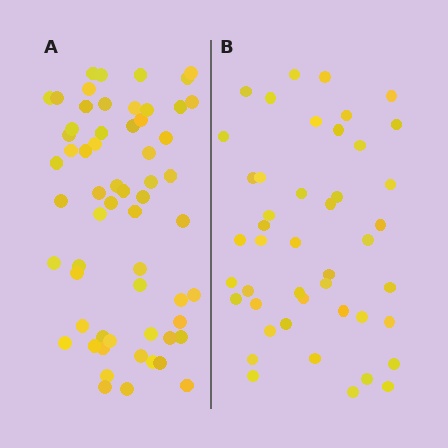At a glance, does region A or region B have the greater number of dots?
Region A (the left region) has more dots.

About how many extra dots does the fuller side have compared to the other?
Region A has approximately 15 more dots than region B.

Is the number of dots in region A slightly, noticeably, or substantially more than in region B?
Region A has noticeably more, but not dramatically so. The ratio is roughly 1.3 to 1.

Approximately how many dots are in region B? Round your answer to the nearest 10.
About 40 dots. (The exact count is 45, which rounds to 40.)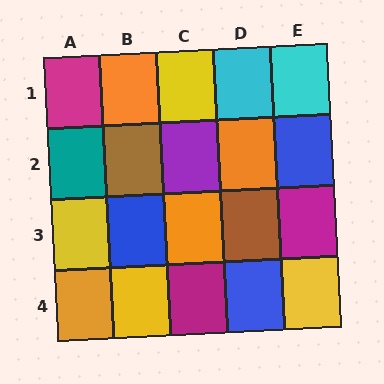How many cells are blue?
3 cells are blue.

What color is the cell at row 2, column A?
Teal.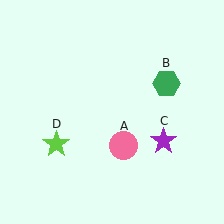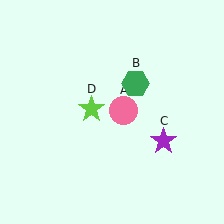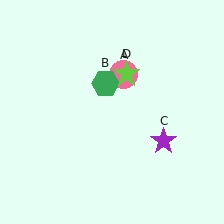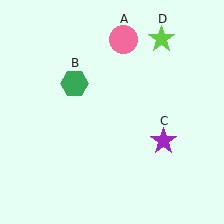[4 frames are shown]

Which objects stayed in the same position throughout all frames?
Purple star (object C) remained stationary.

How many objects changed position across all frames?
3 objects changed position: pink circle (object A), green hexagon (object B), lime star (object D).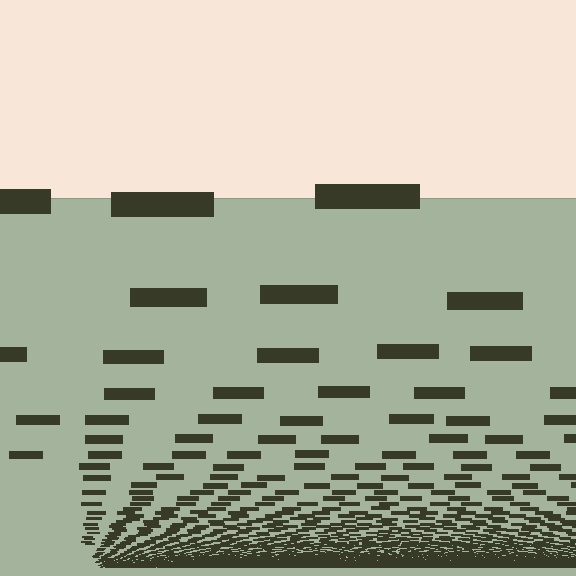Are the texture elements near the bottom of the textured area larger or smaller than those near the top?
Smaller. The gradient is inverted — elements near the bottom are smaller and denser.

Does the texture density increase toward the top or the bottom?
Density increases toward the bottom.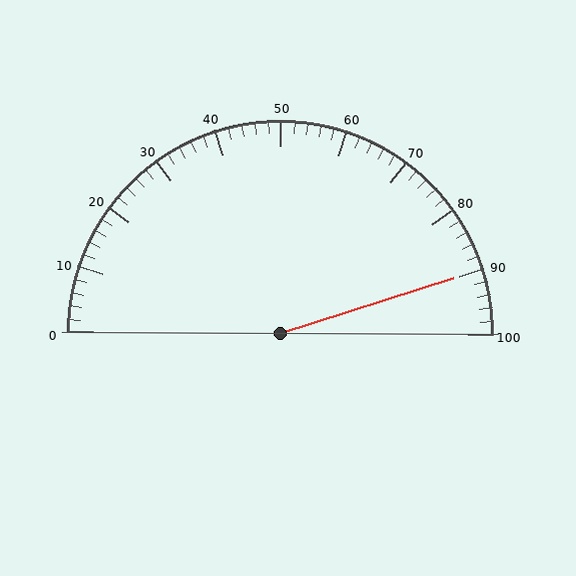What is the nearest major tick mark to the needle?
The nearest major tick mark is 90.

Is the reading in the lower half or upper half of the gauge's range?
The reading is in the upper half of the range (0 to 100).